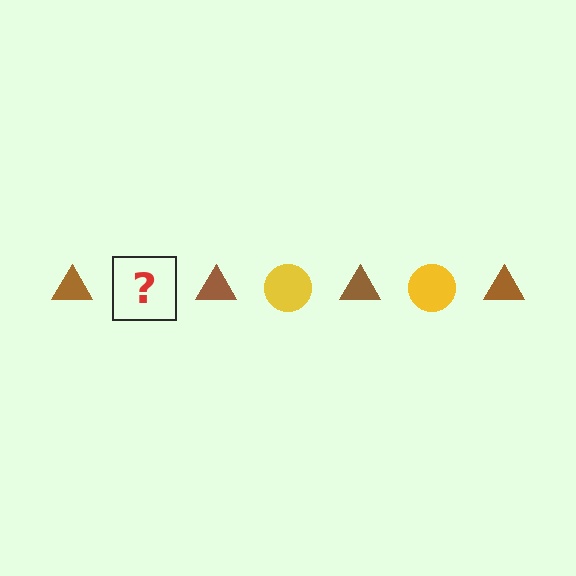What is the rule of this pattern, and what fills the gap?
The rule is that the pattern alternates between brown triangle and yellow circle. The gap should be filled with a yellow circle.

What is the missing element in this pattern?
The missing element is a yellow circle.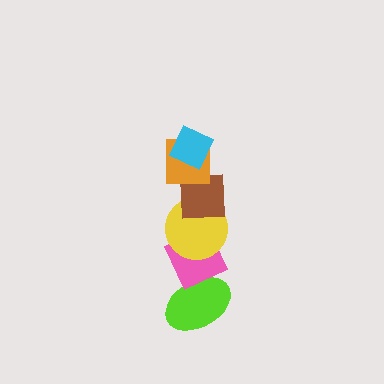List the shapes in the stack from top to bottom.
From top to bottom: the cyan diamond, the orange square, the brown square, the yellow circle, the pink diamond, the lime ellipse.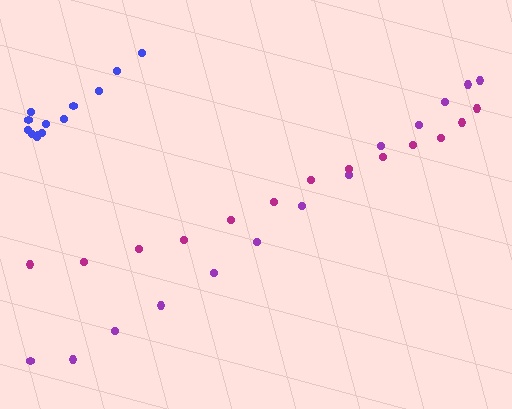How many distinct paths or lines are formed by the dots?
There are 3 distinct paths.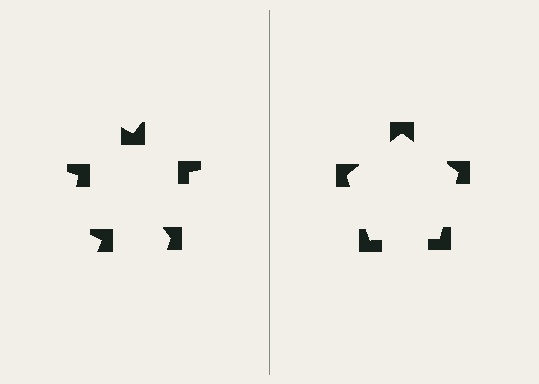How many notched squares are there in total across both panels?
10 — 5 on each side.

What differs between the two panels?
The notched squares are positioned identically on both sides; only the wedge orientations differ. On the right they align to a pentagon; on the left they are misaligned.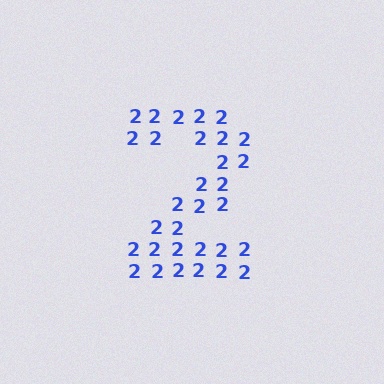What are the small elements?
The small elements are digit 2's.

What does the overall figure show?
The overall figure shows the digit 2.